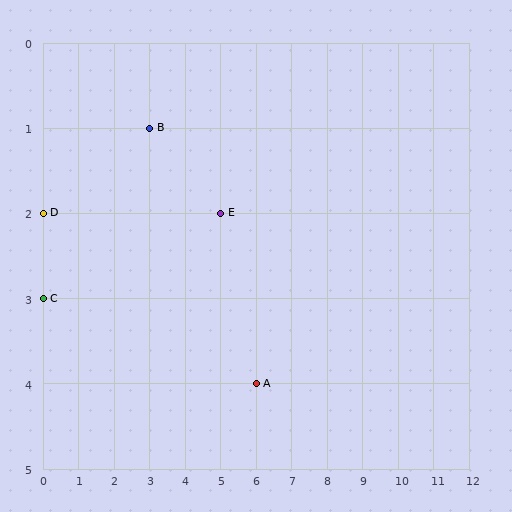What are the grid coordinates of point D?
Point D is at grid coordinates (0, 2).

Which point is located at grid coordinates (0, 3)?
Point C is at (0, 3).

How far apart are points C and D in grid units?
Points C and D are 1 row apart.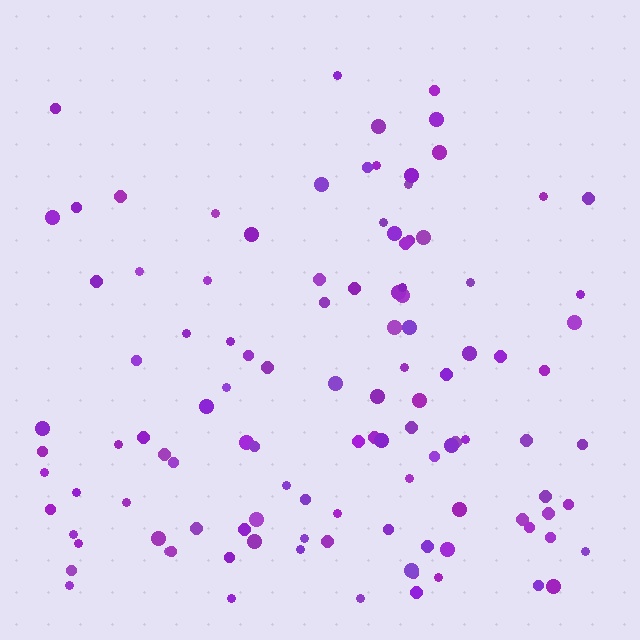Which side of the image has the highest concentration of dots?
The bottom.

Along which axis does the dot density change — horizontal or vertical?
Vertical.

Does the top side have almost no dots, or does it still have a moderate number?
Still a moderate number, just noticeably fewer than the bottom.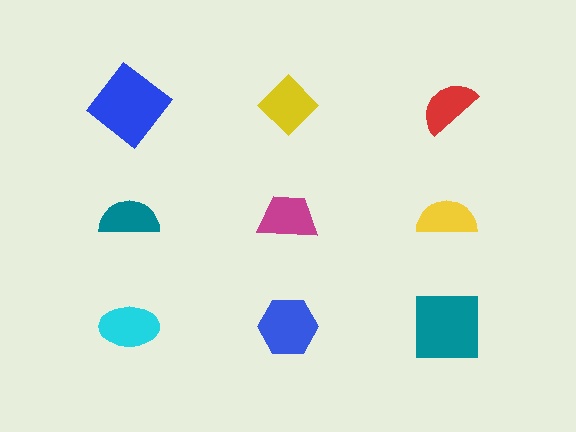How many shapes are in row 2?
3 shapes.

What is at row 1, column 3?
A red semicircle.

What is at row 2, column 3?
A yellow semicircle.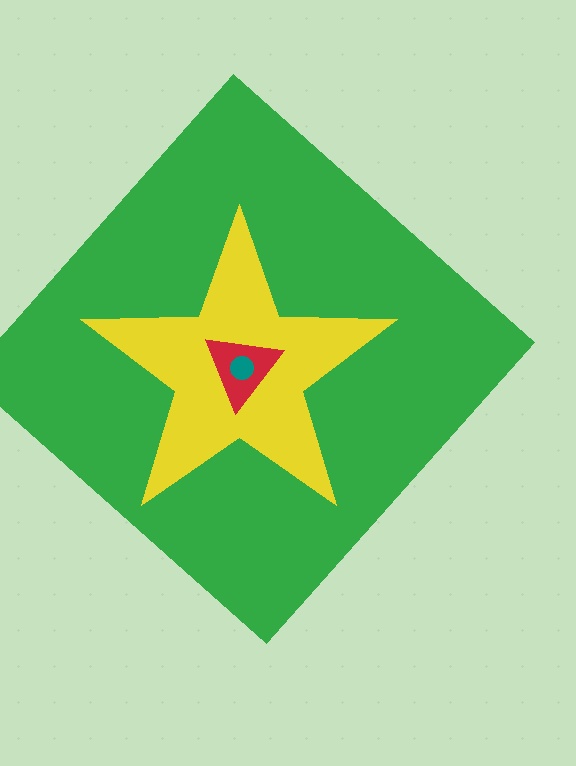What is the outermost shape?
The green diamond.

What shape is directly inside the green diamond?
The yellow star.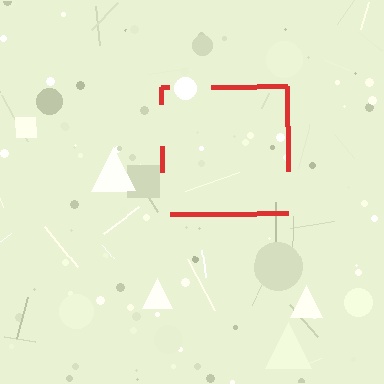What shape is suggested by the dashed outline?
The dashed outline suggests a square.